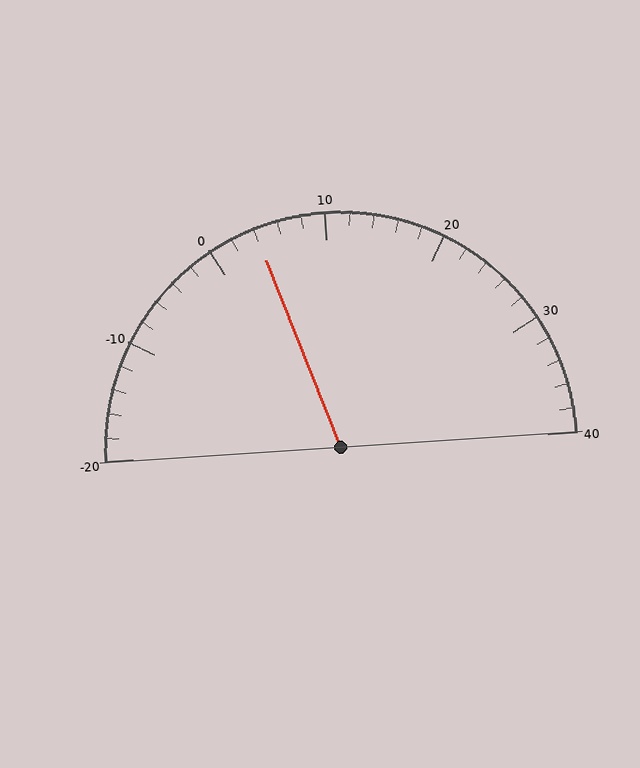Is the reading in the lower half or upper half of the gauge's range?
The reading is in the lower half of the range (-20 to 40).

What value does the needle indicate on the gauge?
The needle indicates approximately 4.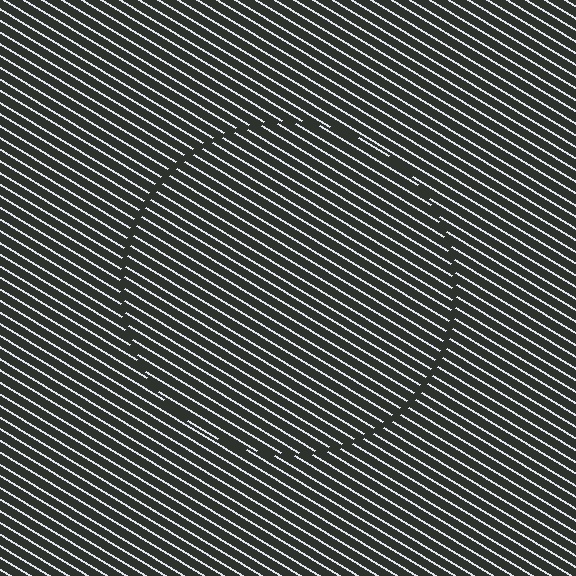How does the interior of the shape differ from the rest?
The interior of the shape contains the same grating, shifted by half a period — the contour is defined by the phase discontinuity where line-ends from the inner and outer gratings abut.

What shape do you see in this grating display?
An illusory circle. The interior of the shape contains the same grating, shifted by half a period — the contour is defined by the phase discontinuity where line-ends from the inner and outer gratings abut.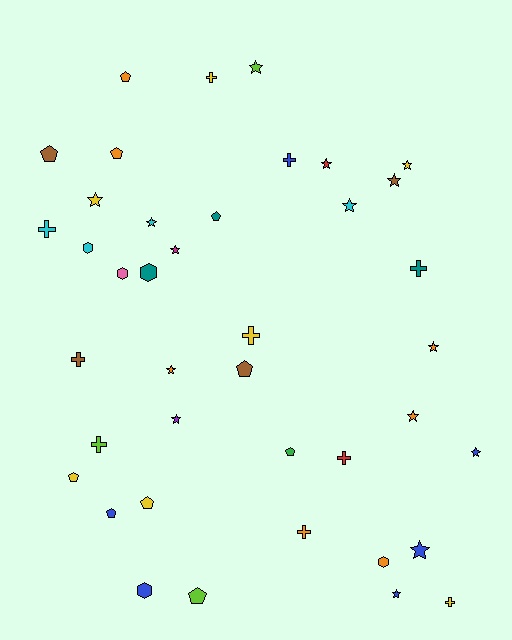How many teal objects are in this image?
There are 3 teal objects.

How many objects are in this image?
There are 40 objects.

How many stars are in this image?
There are 15 stars.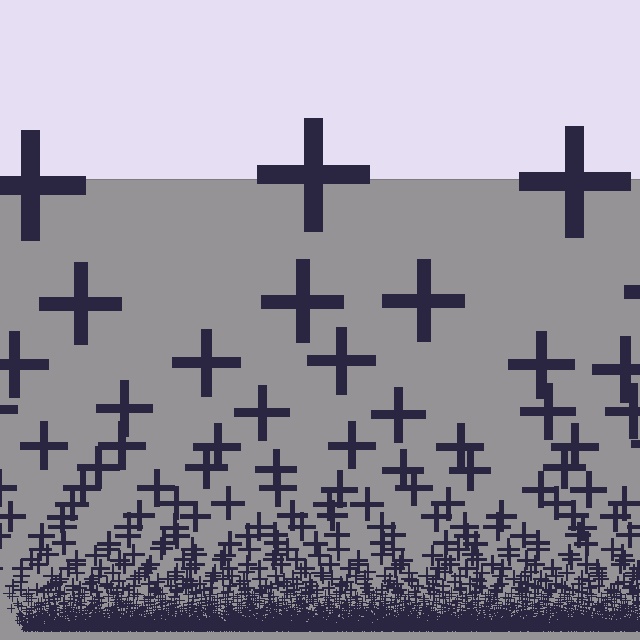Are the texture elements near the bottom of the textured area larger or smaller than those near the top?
Smaller. The gradient is inverted — elements near the bottom are smaller and denser.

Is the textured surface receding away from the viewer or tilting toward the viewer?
The surface appears to tilt toward the viewer. Texture elements get larger and sparser toward the top.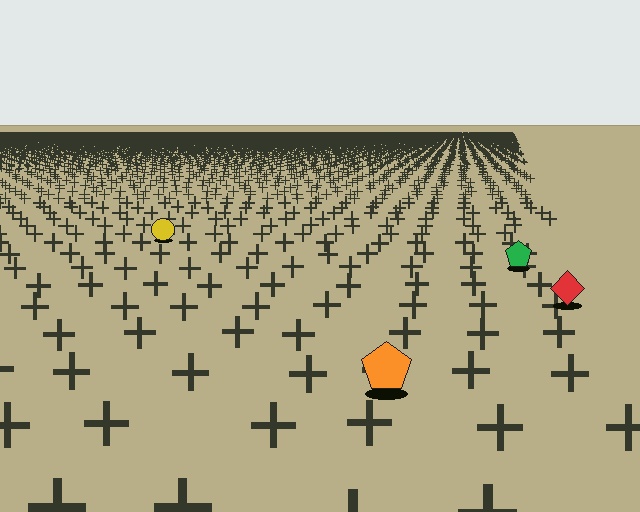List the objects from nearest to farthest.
From nearest to farthest: the orange pentagon, the red diamond, the green pentagon, the yellow circle.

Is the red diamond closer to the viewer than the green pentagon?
Yes. The red diamond is closer — you can tell from the texture gradient: the ground texture is coarser near it.